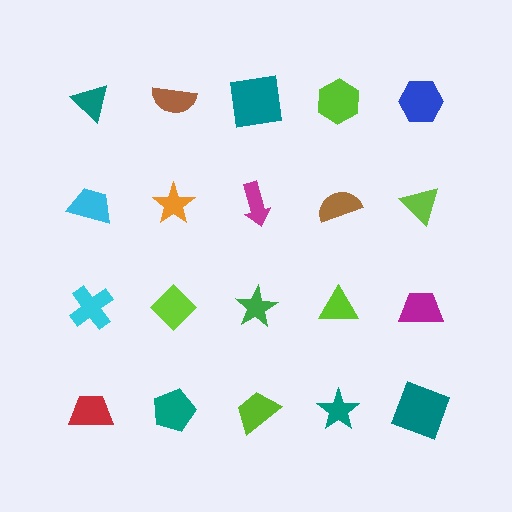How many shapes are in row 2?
5 shapes.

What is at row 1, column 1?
A teal triangle.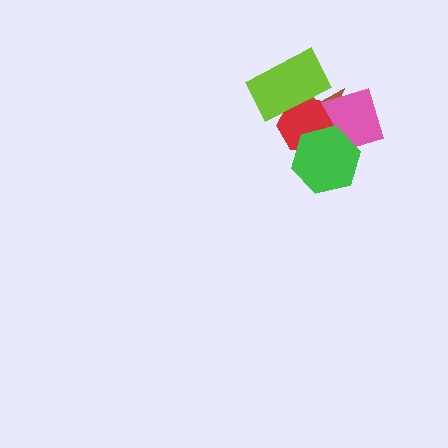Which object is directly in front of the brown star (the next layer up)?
The pink diamond is directly in front of the brown star.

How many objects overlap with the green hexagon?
3 objects overlap with the green hexagon.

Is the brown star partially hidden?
Yes, it is partially covered by another shape.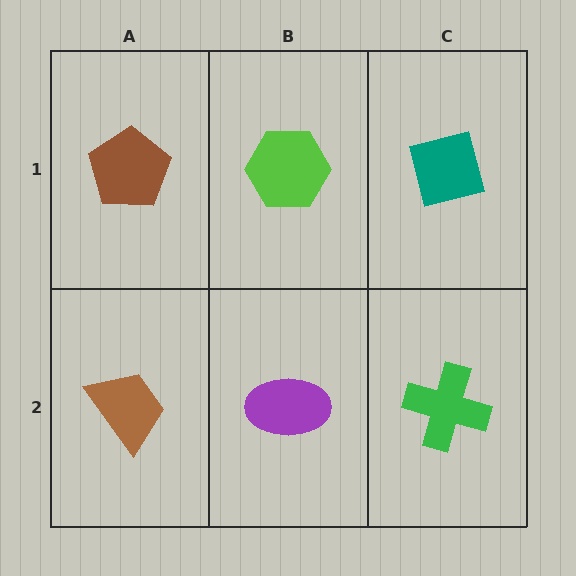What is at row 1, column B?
A lime hexagon.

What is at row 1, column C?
A teal square.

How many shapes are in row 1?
3 shapes.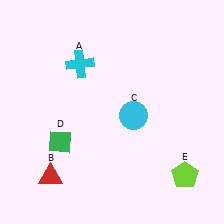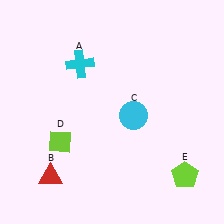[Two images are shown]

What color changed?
The diamond (D) changed from green in Image 1 to lime in Image 2.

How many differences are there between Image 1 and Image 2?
There is 1 difference between the two images.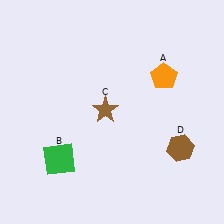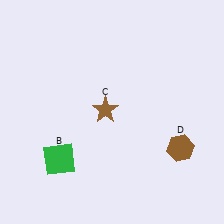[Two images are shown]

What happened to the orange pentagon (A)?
The orange pentagon (A) was removed in Image 2. It was in the top-right area of Image 1.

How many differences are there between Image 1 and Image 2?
There is 1 difference between the two images.